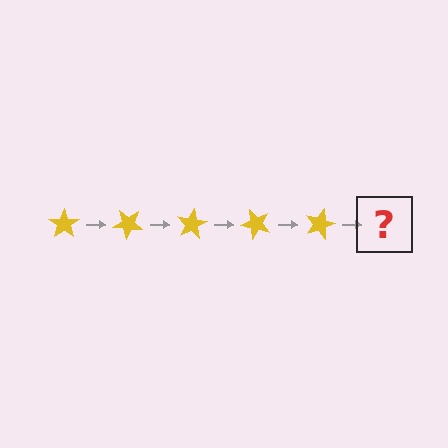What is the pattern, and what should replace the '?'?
The pattern is that the star rotates 40 degrees each step. The '?' should be a yellow star rotated 200 degrees.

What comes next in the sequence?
The next element should be a yellow star rotated 200 degrees.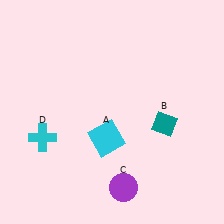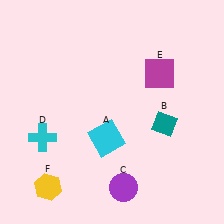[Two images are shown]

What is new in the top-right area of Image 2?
A magenta square (E) was added in the top-right area of Image 2.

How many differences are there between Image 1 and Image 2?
There are 2 differences between the two images.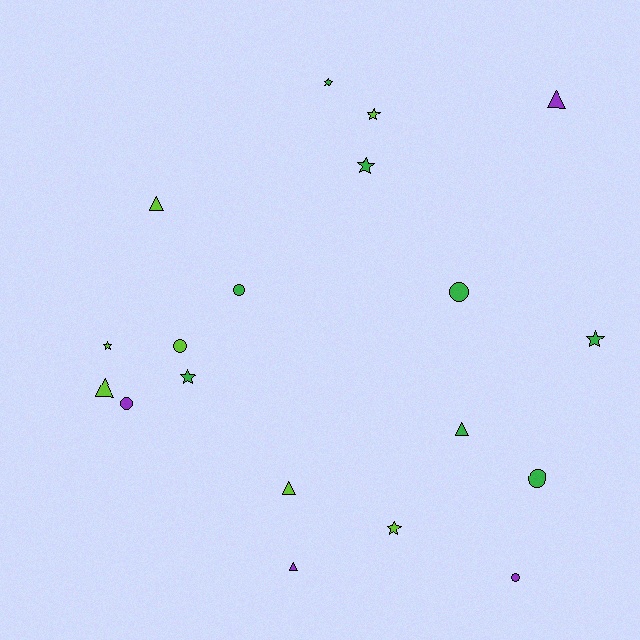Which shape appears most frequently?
Star, with 7 objects.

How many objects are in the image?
There are 19 objects.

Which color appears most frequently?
Green, with 8 objects.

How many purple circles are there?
There are 2 purple circles.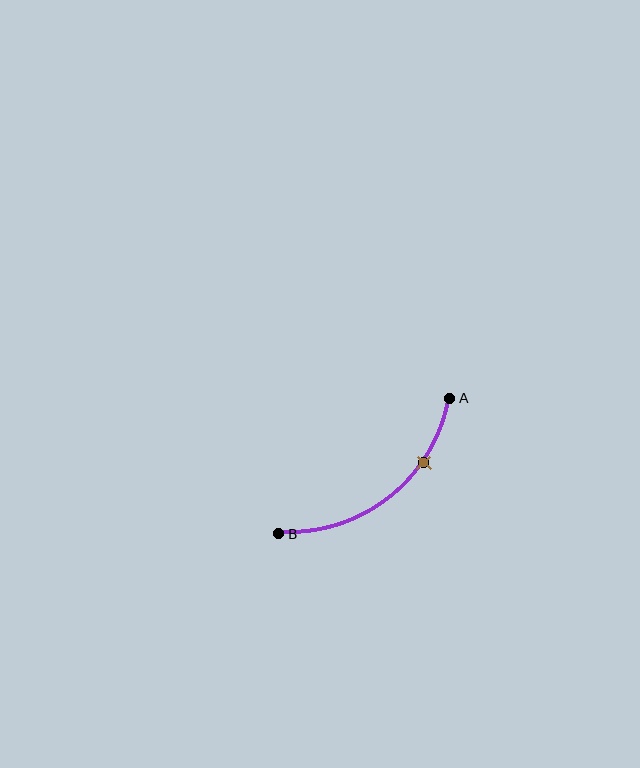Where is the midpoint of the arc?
The arc midpoint is the point on the curve farthest from the straight line joining A and B. It sits below and to the right of that line.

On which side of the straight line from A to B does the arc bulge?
The arc bulges below and to the right of the straight line connecting A and B.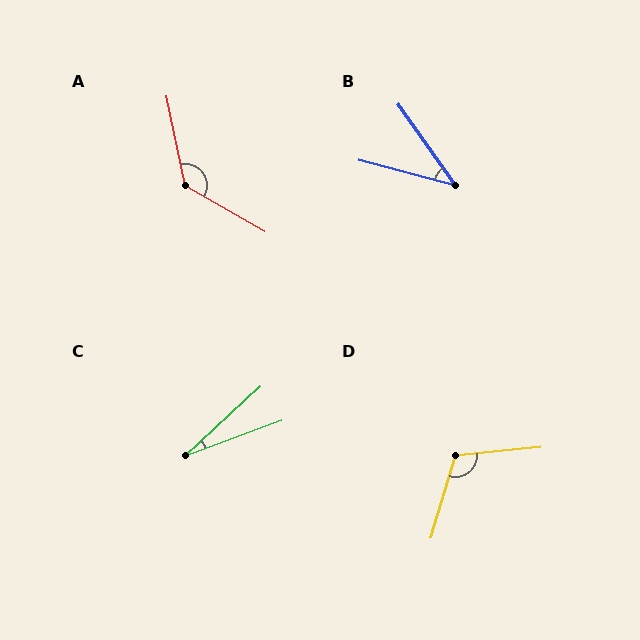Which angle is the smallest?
C, at approximately 22 degrees.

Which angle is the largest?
A, at approximately 132 degrees.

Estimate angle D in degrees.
Approximately 112 degrees.